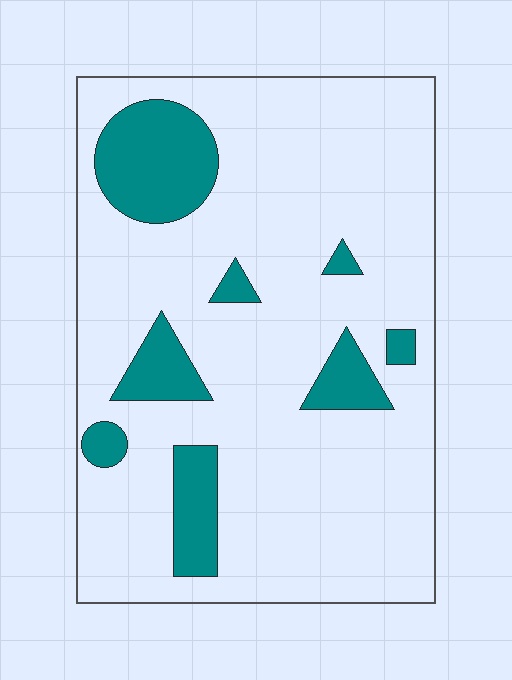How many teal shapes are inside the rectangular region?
8.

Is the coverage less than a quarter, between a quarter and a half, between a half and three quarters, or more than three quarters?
Less than a quarter.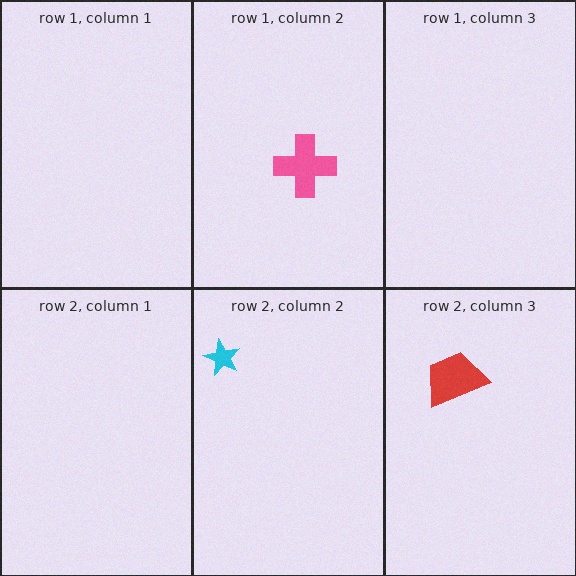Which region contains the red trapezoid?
The row 2, column 3 region.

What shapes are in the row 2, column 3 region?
The red trapezoid.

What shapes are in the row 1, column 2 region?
The pink cross.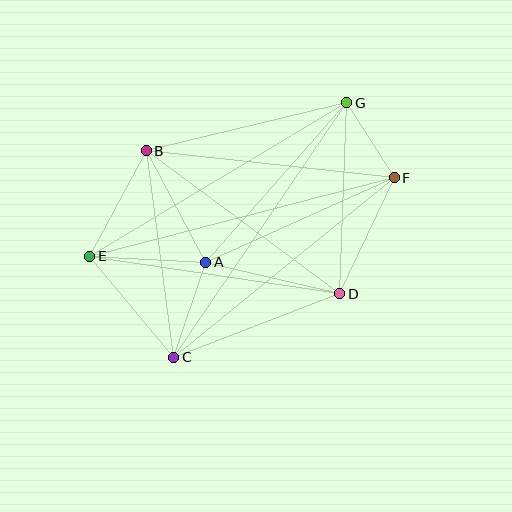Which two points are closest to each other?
Points F and G are closest to each other.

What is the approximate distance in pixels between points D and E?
The distance between D and E is approximately 252 pixels.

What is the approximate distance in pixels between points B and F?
The distance between B and F is approximately 249 pixels.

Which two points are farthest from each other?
Points E and F are farthest from each other.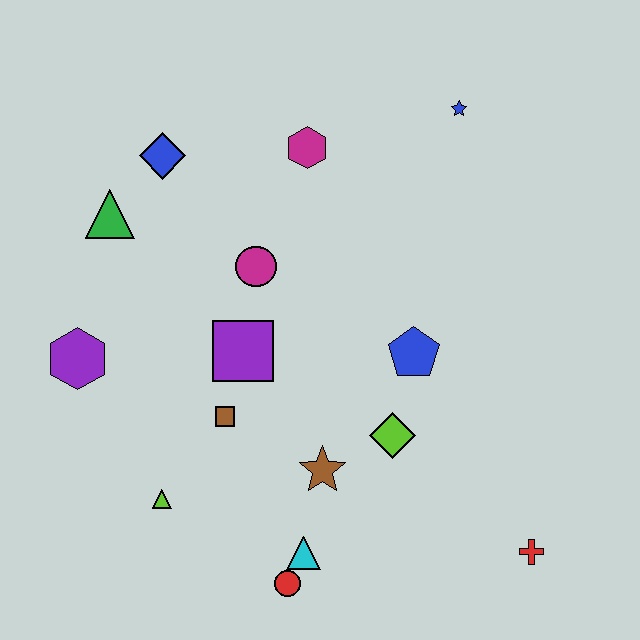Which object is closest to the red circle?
The cyan triangle is closest to the red circle.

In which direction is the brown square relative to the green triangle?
The brown square is below the green triangle.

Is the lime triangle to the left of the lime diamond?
Yes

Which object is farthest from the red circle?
The blue star is farthest from the red circle.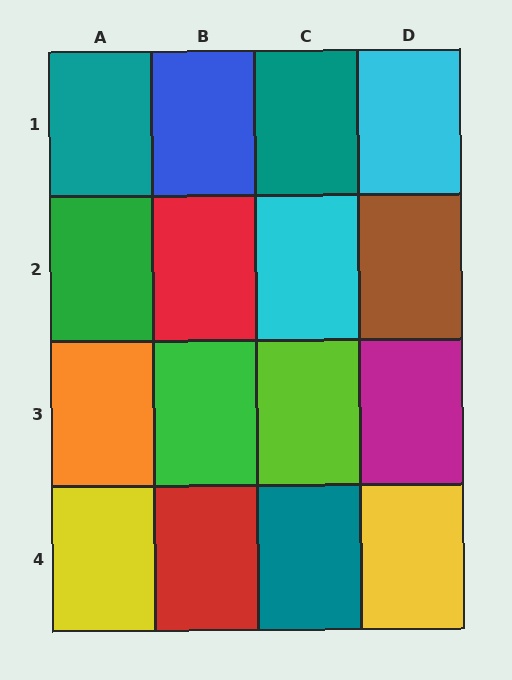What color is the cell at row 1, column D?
Cyan.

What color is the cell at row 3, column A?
Orange.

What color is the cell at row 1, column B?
Blue.